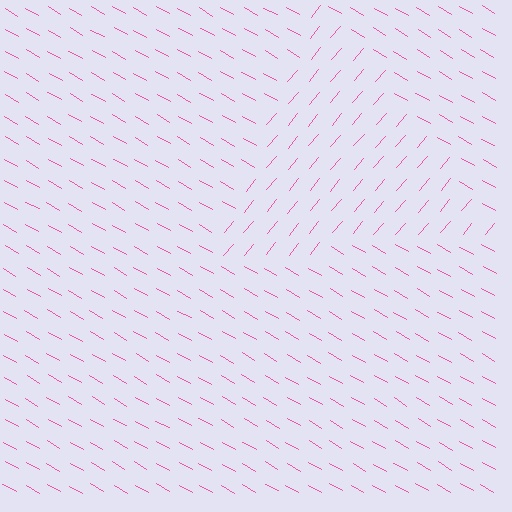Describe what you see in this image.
The image is filled with small pink line segments. A triangle region in the image has lines oriented differently from the surrounding lines, creating a visible texture boundary.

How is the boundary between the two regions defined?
The boundary is defined purely by a change in line orientation (approximately 80 degrees difference). All lines are the same color and thickness.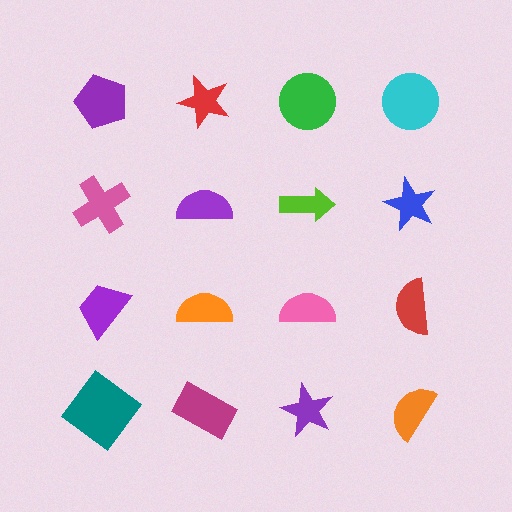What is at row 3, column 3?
A pink semicircle.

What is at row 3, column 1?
A purple trapezoid.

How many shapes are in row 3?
4 shapes.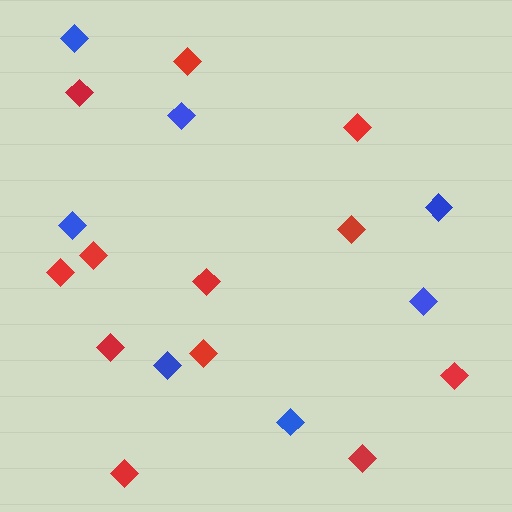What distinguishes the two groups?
There are 2 groups: one group of red diamonds (12) and one group of blue diamonds (7).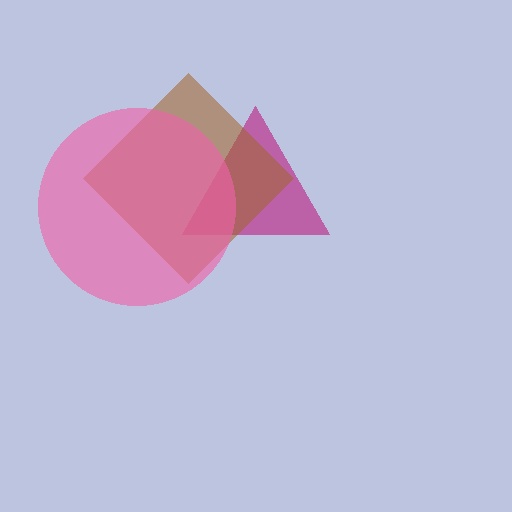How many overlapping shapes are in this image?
There are 3 overlapping shapes in the image.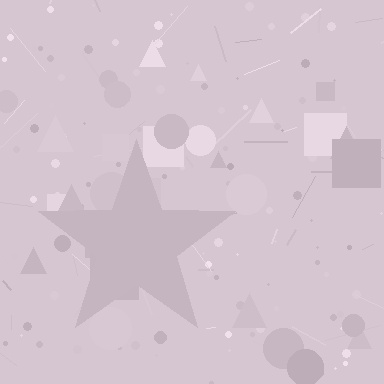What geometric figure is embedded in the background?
A star is embedded in the background.